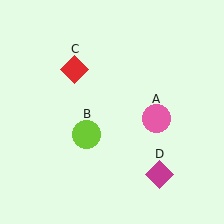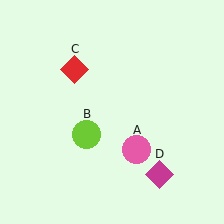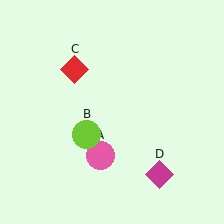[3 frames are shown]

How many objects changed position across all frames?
1 object changed position: pink circle (object A).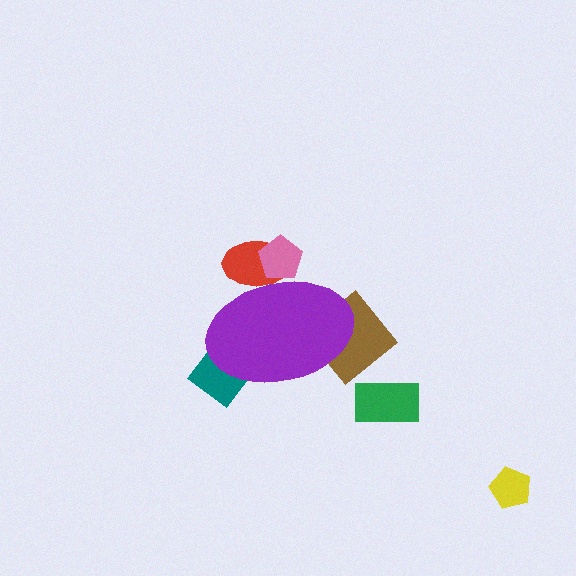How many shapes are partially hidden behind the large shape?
4 shapes are partially hidden.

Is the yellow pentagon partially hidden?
No, the yellow pentagon is fully visible.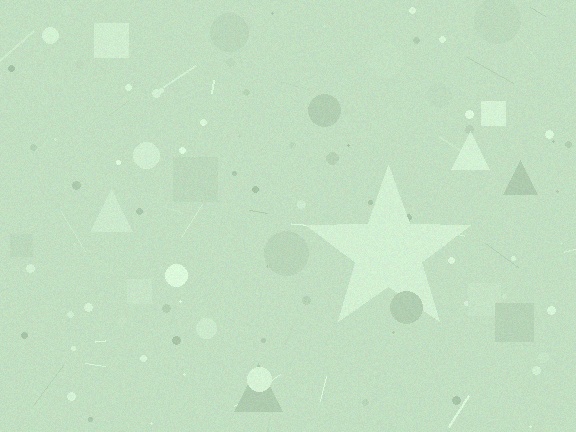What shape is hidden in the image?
A star is hidden in the image.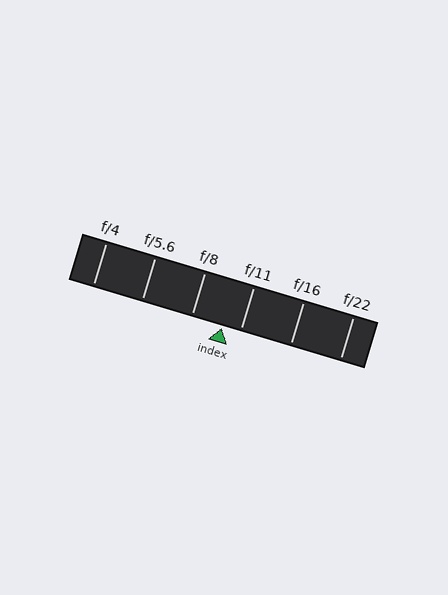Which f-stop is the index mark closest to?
The index mark is closest to f/11.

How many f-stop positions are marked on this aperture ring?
There are 6 f-stop positions marked.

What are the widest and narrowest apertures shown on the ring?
The widest aperture shown is f/4 and the narrowest is f/22.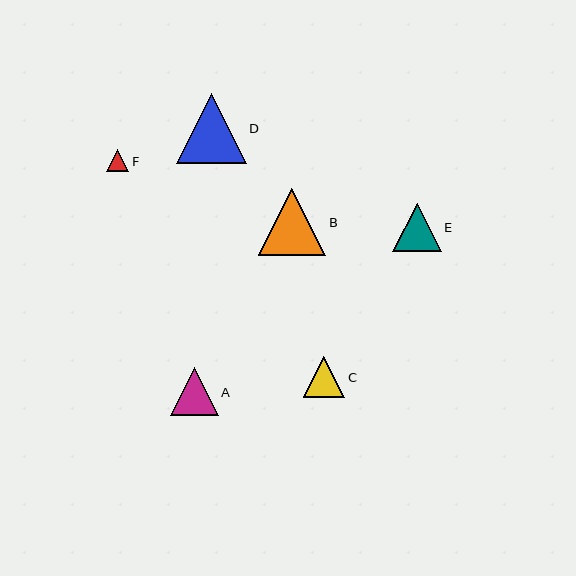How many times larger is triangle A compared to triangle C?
Triangle A is approximately 1.2 times the size of triangle C.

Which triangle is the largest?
Triangle D is the largest with a size of approximately 69 pixels.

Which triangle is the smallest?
Triangle F is the smallest with a size of approximately 22 pixels.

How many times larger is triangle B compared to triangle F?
Triangle B is approximately 3.1 times the size of triangle F.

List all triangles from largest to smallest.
From largest to smallest: D, B, E, A, C, F.